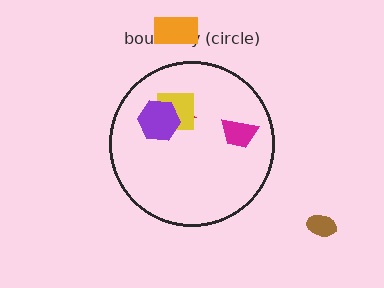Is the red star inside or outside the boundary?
Inside.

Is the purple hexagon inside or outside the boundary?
Inside.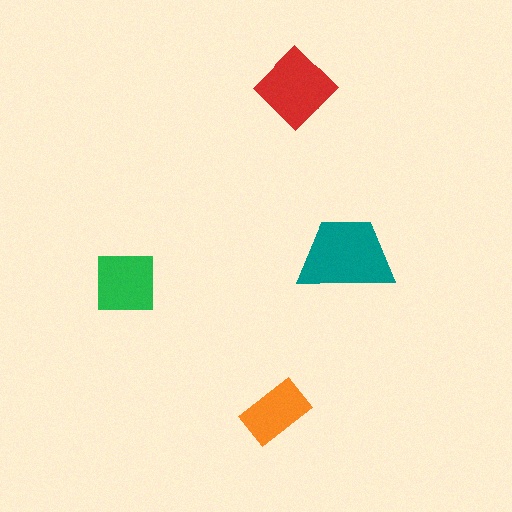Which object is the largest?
The teal trapezoid.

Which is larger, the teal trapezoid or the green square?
The teal trapezoid.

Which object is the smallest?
The orange rectangle.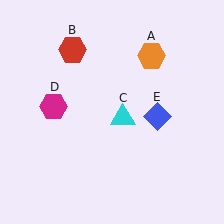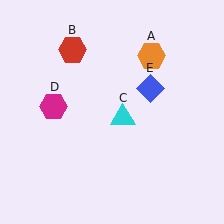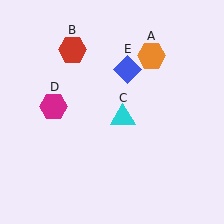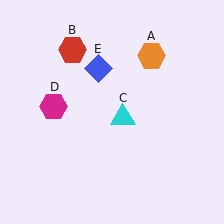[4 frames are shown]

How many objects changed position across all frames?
1 object changed position: blue diamond (object E).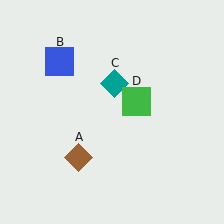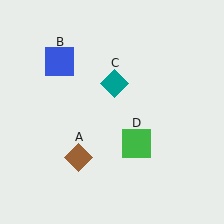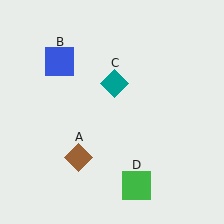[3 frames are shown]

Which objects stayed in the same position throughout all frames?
Brown diamond (object A) and blue square (object B) and teal diamond (object C) remained stationary.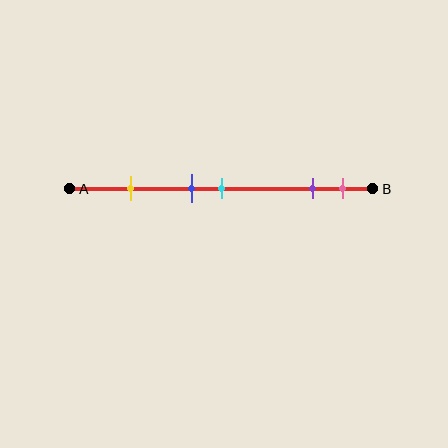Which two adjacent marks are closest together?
The blue and cyan marks are the closest adjacent pair.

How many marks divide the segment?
There are 5 marks dividing the segment.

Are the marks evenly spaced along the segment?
No, the marks are not evenly spaced.